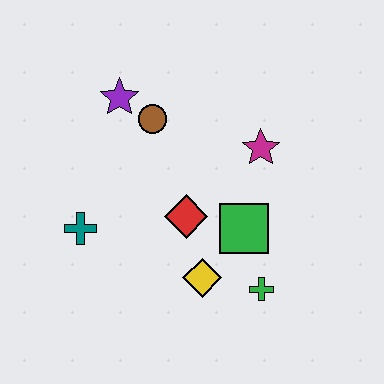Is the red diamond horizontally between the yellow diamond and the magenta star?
No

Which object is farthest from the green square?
The purple star is farthest from the green square.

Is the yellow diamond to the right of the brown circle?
Yes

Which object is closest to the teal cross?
The red diamond is closest to the teal cross.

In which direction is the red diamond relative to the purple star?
The red diamond is below the purple star.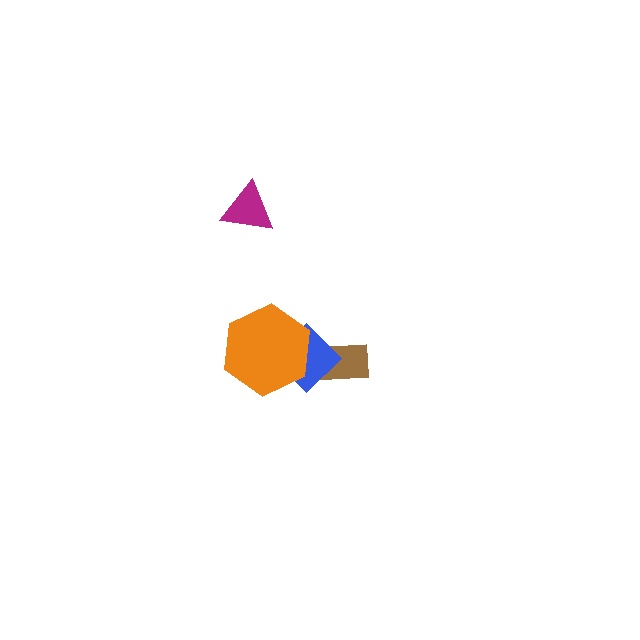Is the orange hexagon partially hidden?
No, no other shape covers it.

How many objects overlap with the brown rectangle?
1 object overlaps with the brown rectangle.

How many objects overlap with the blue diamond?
2 objects overlap with the blue diamond.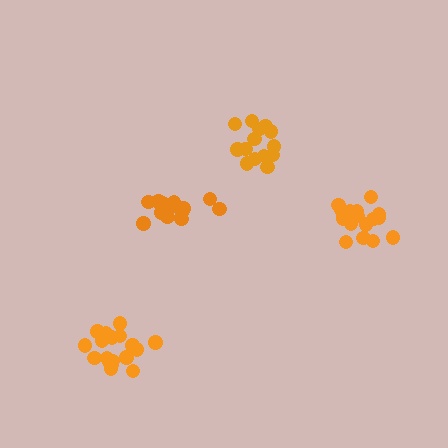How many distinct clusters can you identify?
There are 4 distinct clusters.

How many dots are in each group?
Group 1: 17 dots, Group 2: 18 dots, Group 3: 14 dots, Group 4: 18 dots (67 total).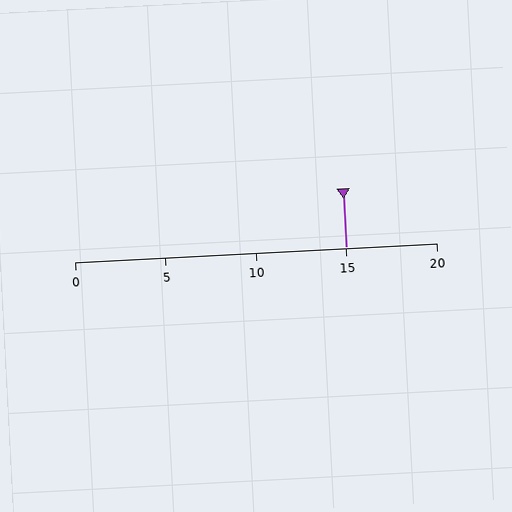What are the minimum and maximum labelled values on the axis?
The axis runs from 0 to 20.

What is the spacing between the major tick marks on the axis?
The major ticks are spaced 5 apart.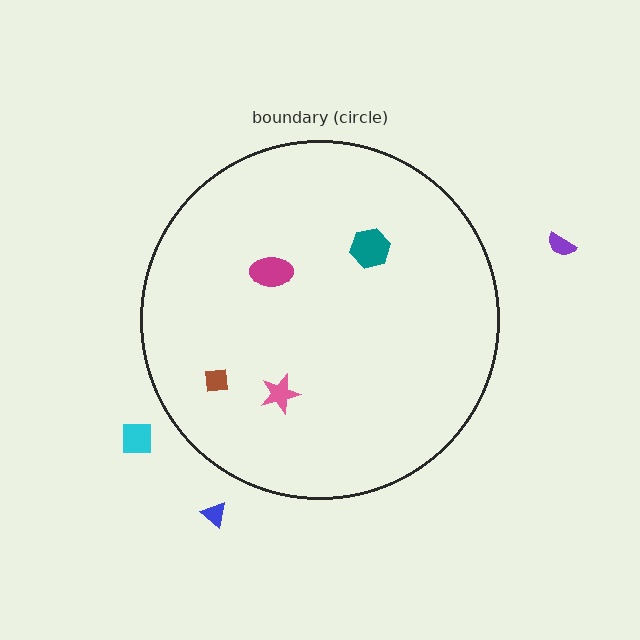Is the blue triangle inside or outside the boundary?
Outside.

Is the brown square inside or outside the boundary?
Inside.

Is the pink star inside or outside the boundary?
Inside.